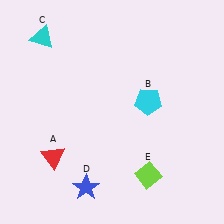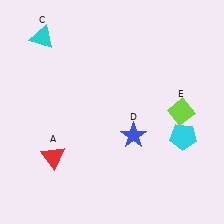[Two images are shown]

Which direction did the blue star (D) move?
The blue star (D) moved up.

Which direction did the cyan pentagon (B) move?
The cyan pentagon (B) moved down.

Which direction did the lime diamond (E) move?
The lime diamond (E) moved up.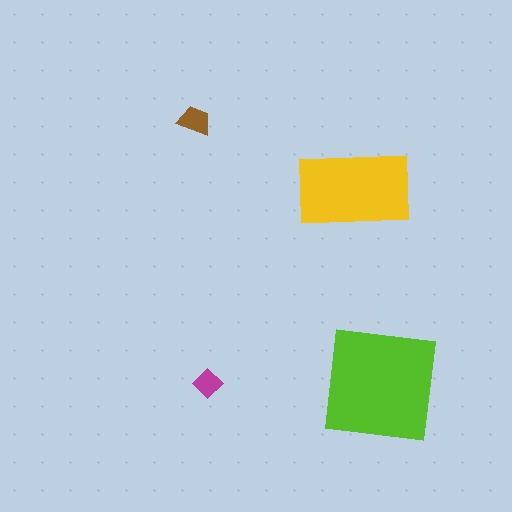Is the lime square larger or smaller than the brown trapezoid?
Larger.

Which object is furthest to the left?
The brown trapezoid is leftmost.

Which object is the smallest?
The magenta diamond.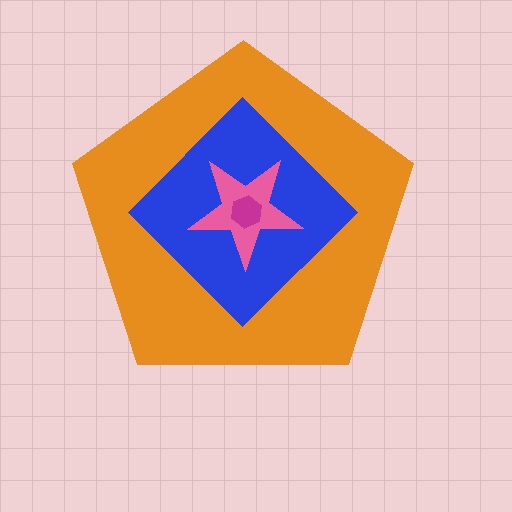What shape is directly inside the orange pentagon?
The blue diamond.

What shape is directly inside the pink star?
The magenta hexagon.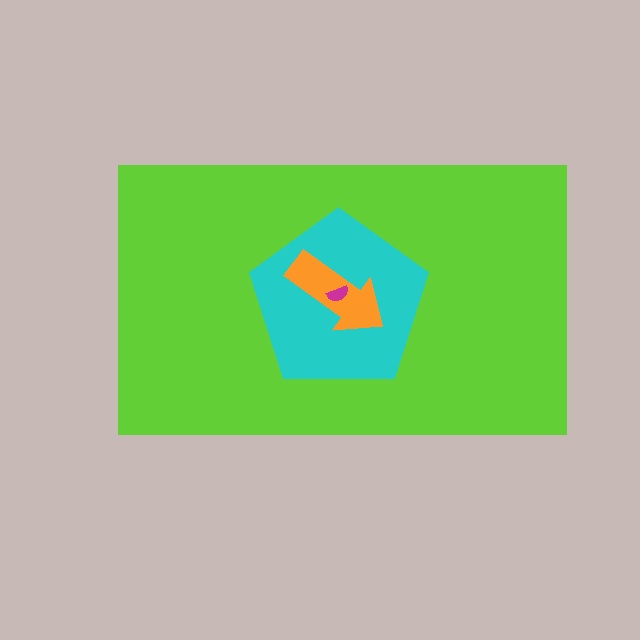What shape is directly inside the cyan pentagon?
The orange arrow.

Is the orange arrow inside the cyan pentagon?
Yes.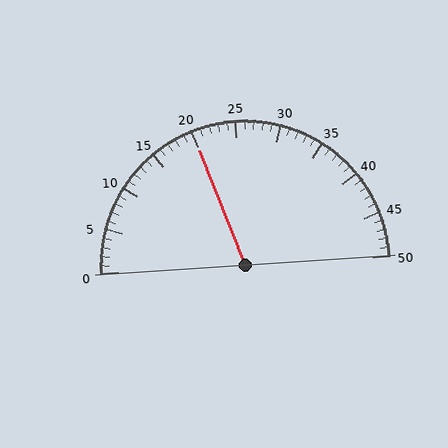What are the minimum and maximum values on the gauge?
The gauge ranges from 0 to 50.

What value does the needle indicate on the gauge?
The needle indicates approximately 20.